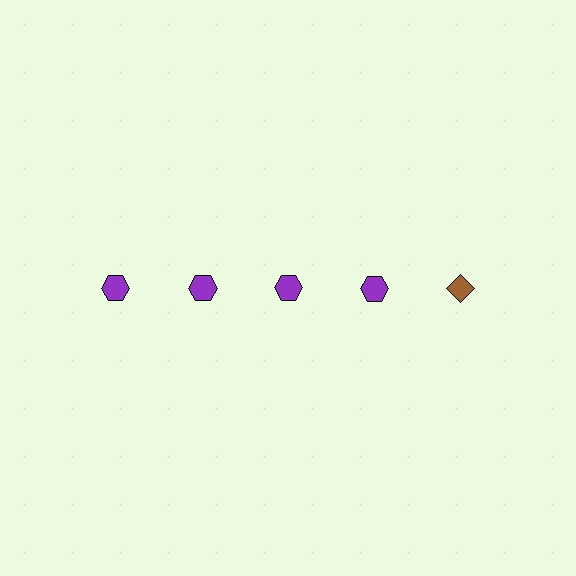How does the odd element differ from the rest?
It differs in both color (brown instead of purple) and shape (diamond instead of hexagon).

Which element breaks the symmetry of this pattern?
The brown diamond in the top row, rightmost column breaks the symmetry. All other shapes are purple hexagons.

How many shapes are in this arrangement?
There are 5 shapes arranged in a grid pattern.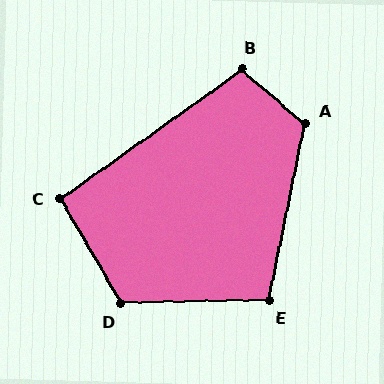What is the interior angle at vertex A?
Approximately 119 degrees (obtuse).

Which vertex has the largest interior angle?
D, at approximately 119 degrees.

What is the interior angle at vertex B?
Approximately 104 degrees (obtuse).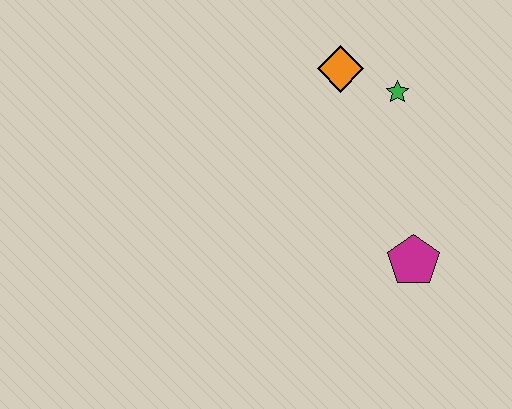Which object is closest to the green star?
The orange diamond is closest to the green star.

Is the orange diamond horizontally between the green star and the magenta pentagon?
No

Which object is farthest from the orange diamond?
The magenta pentagon is farthest from the orange diamond.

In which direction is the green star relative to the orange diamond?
The green star is to the right of the orange diamond.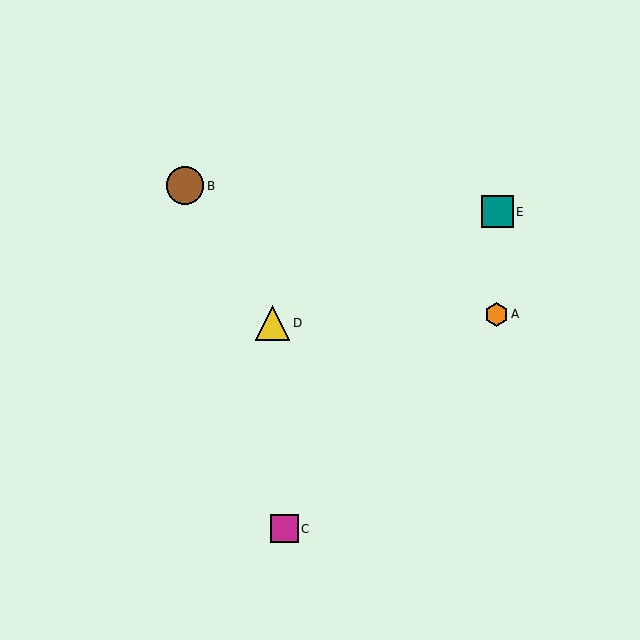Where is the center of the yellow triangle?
The center of the yellow triangle is at (273, 323).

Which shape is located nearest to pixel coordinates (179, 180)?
The brown circle (labeled B) at (185, 186) is nearest to that location.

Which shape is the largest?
The brown circle (labeled B) is the largest.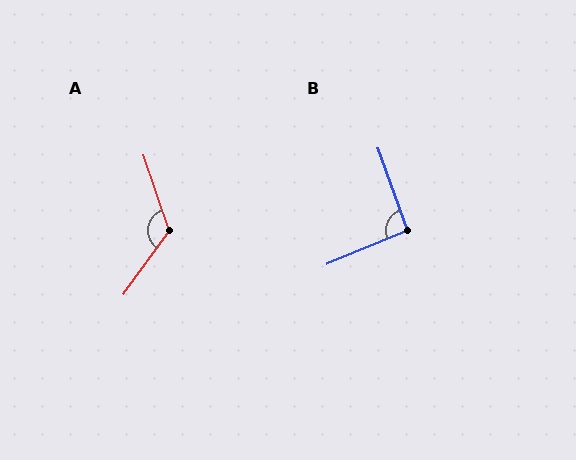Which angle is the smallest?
B, at approximately 93 degrees.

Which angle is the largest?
A, at approximately 126 degrees.